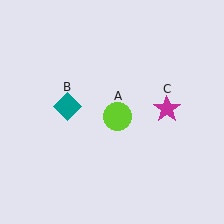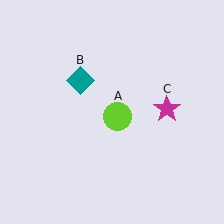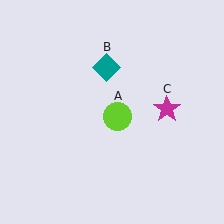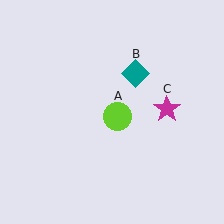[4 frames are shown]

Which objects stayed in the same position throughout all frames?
Lime circle (object A) and magenta star (object C) remained stationary.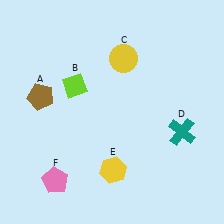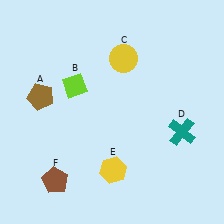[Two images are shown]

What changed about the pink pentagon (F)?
In Image 1, F is pink. In Image 2, it changed to brown.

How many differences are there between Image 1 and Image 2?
There is 1 difference between the two images.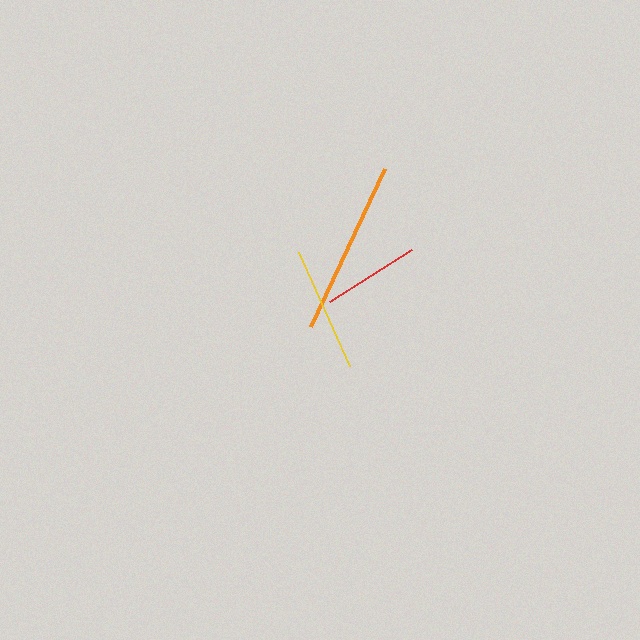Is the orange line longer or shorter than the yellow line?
The orange line is longer than the yellow line.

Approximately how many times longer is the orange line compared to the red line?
The orange line is approximately 1.8 times the length of the red line.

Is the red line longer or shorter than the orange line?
The orange line is longer than the red line.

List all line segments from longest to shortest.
From longest to shortest: orange, yellow, red.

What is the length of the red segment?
The red segment is approximately 97 pixels long.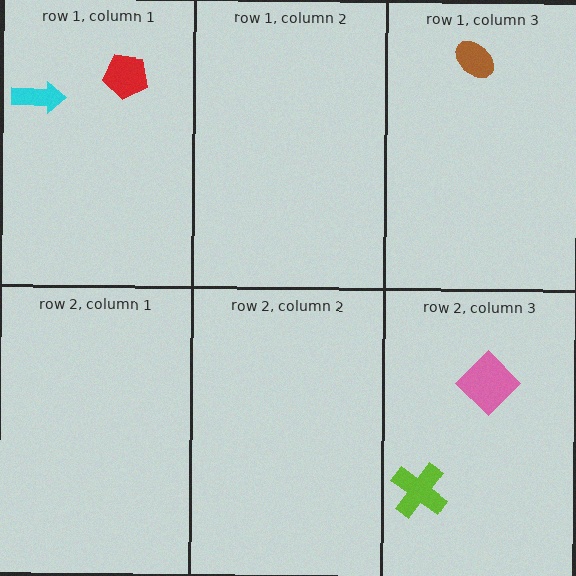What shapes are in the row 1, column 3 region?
The brown ellipse.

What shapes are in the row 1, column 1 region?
The cyan arrow, the red pentagon.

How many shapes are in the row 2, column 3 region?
2.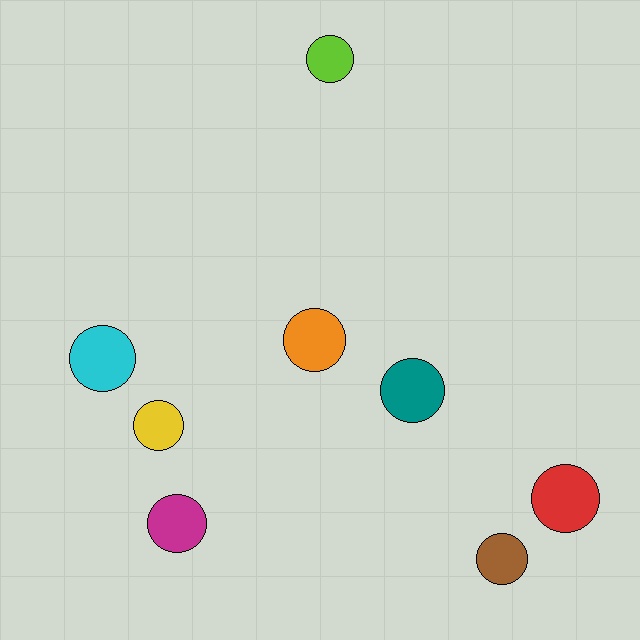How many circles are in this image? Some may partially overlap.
There are 8 circles.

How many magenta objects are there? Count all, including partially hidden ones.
There is 1 magenta object.